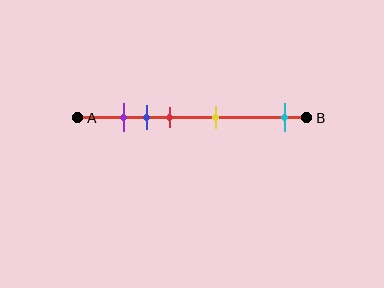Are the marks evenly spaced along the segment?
No, the marks are not evenly spaced.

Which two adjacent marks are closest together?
The purple and blue marks are the closest adjacent pair.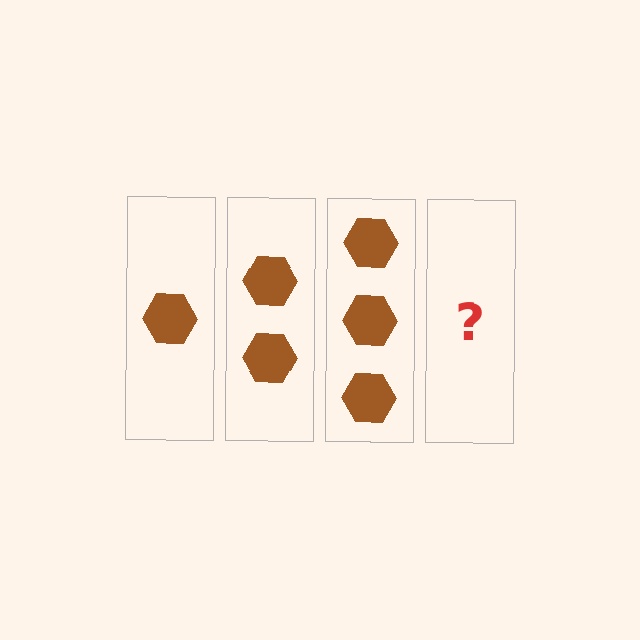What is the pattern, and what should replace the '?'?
The pattern is that each step adds one more hexagon. The '?' should be 4 hexagons.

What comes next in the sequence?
The next element should be 4 hexagons.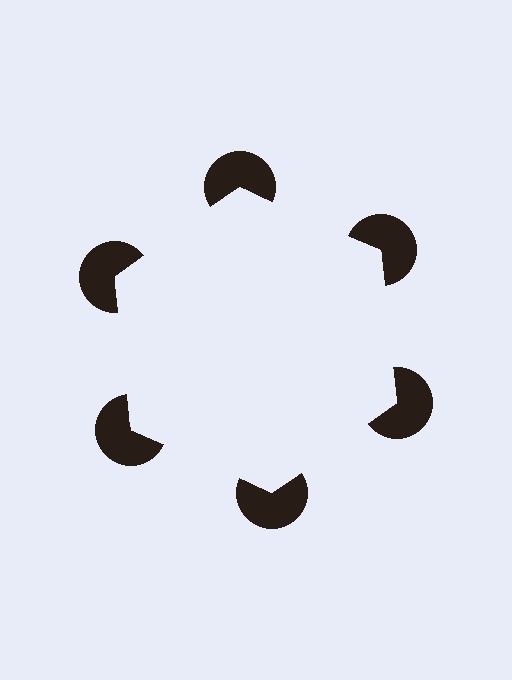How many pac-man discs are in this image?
There are 6 — one at each vertex of the illusory hexagon.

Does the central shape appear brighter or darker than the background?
It typically appears slightly brighter than the background, even though no actual brightness change is drawn.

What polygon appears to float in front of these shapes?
An illusory hexagon — its edges are inferred from the aligned wedge cuts in the pac-man discs, not physically drawn.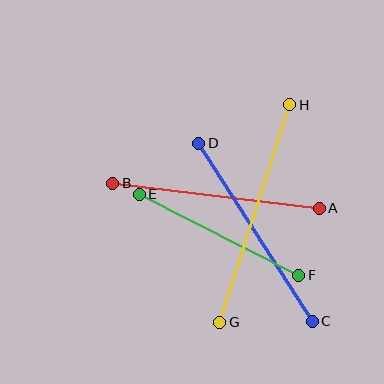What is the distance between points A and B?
The distance is approximately 208 pixels.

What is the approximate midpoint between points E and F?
The midpoint is at approximately (219, 235) pixels.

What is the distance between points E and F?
The distance is approximately 179 pixels.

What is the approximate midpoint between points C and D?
The midpoint is at approximately (256, 232) pixels.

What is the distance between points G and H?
The distance is approximately 228 pixels.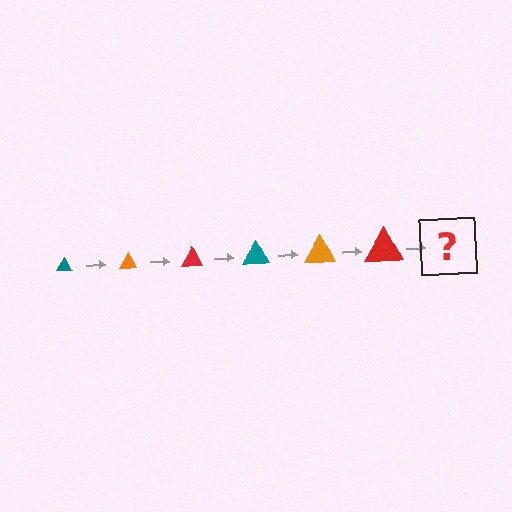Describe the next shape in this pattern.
It should be a teal triangle, larger than the previous one.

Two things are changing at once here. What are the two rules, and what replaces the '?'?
The two rules are that the triangle grows larger each step and the color cycles through teal, orange, and red. The '?' should be a teal triangle, larger than the previous one.